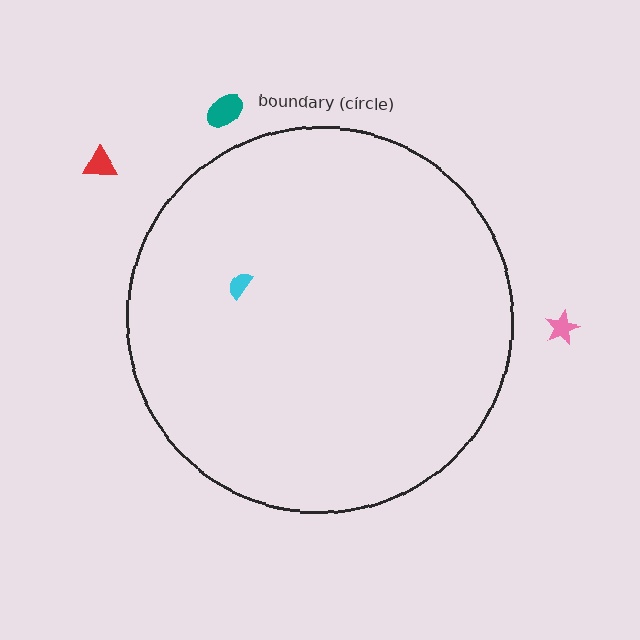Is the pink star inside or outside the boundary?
Outside.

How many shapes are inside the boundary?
1 inside, 3 outside.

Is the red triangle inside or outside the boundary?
Outside.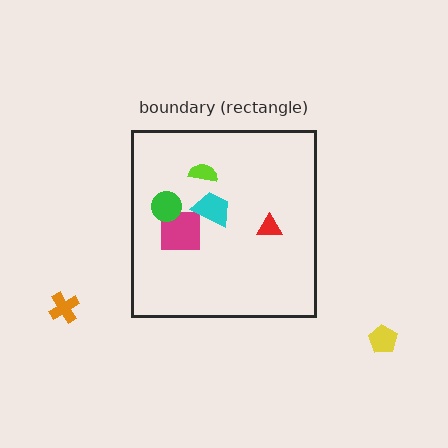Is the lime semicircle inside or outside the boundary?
Inside.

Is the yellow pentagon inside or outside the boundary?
Outside.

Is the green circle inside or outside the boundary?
Inside.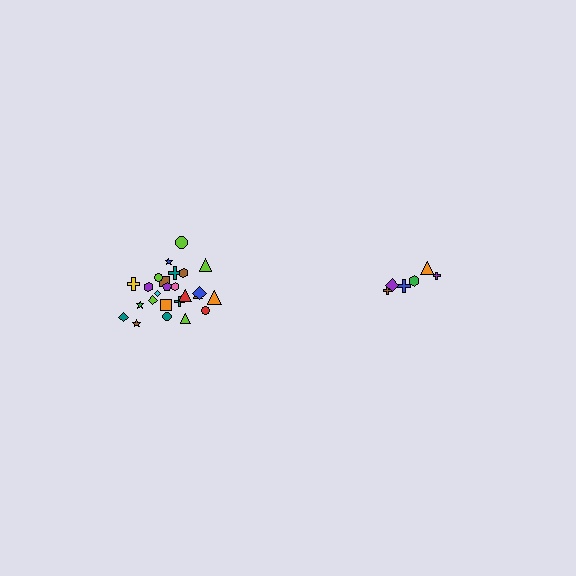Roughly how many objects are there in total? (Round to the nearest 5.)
Roughly 30 objects in total.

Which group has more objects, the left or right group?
The left group.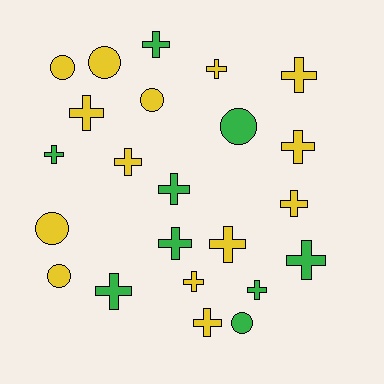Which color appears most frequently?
Yellow, with 14 objects.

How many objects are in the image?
There are 23 objects.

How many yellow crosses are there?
There are 9 yellow crosses.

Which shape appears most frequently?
Cross, with 16 objects.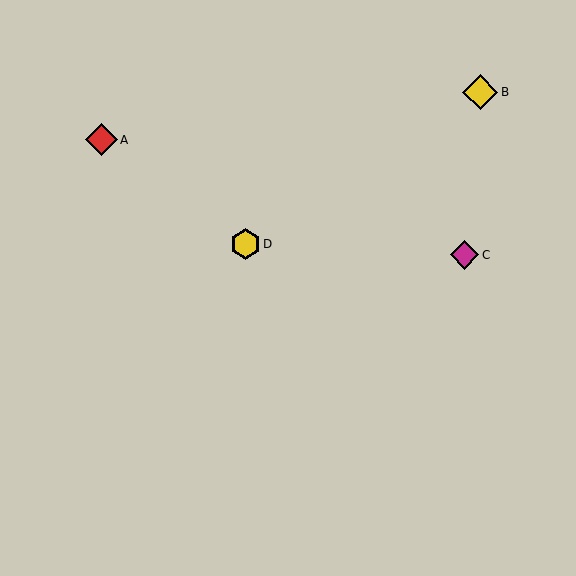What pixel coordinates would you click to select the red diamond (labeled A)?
Click at (101, 140) to select the red diamond A.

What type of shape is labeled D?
Shape D is a yellow hexagon.